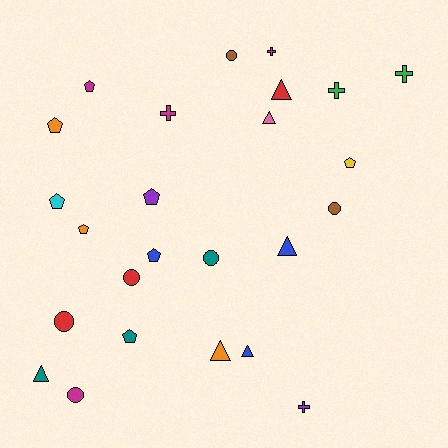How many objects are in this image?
There are 25 objects.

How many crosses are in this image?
There are 5 crosses.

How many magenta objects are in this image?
There are 4 magenta objects.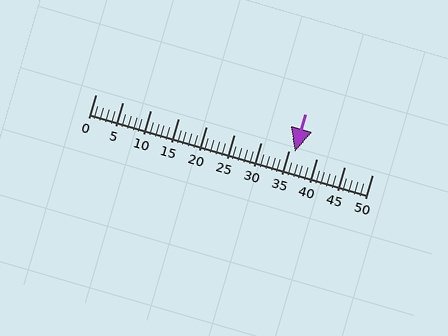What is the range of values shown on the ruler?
The ruler shows values from 0 to 50.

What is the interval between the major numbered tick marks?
The major tick marks are spaced 5 units apart.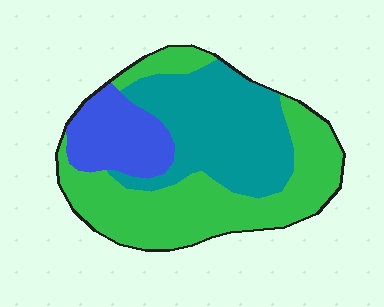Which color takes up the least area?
Blue, at roughly 15%.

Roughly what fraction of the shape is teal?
Teal covers 37% of the shape.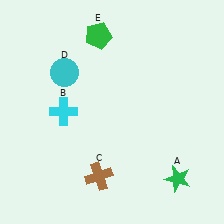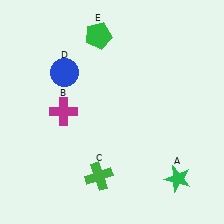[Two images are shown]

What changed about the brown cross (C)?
In Image 1, C is brown. In Image 2, it changed to green.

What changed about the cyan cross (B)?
In Image 1, B is cyan. In Image 2, it changed to magenta.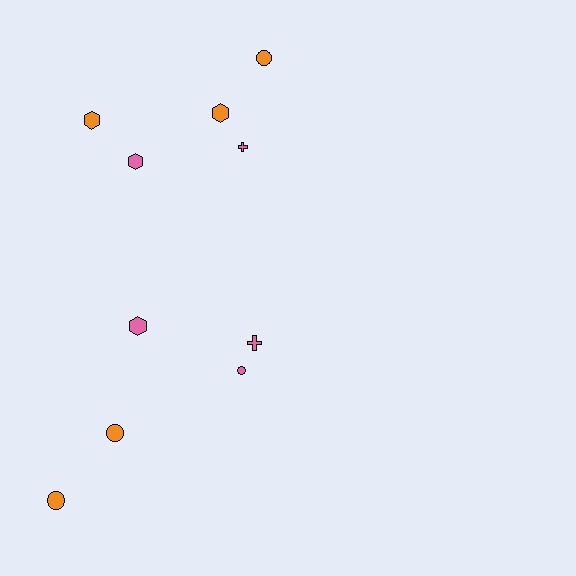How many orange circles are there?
There are 3 orange circles.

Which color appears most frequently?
Orange, with 5 objects.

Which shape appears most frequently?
Hexagon, with 4 objects.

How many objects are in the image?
There are 10 objects.